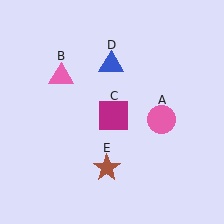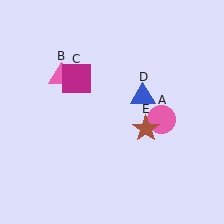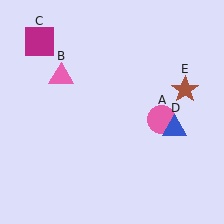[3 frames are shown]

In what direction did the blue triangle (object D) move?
The blue triangle (object D) moved down and to the right.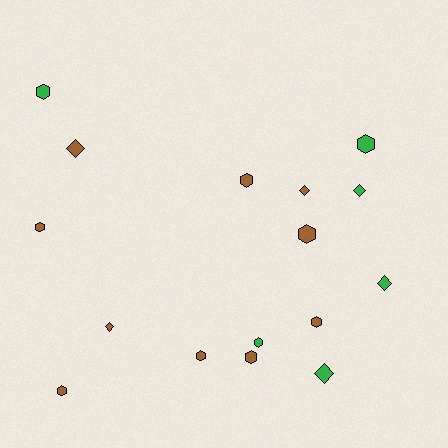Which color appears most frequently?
Brown, with 10 objects.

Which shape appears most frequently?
Hexagon, with 10 objects.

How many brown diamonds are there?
There are 3 brown diamonds.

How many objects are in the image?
There are 16 objects.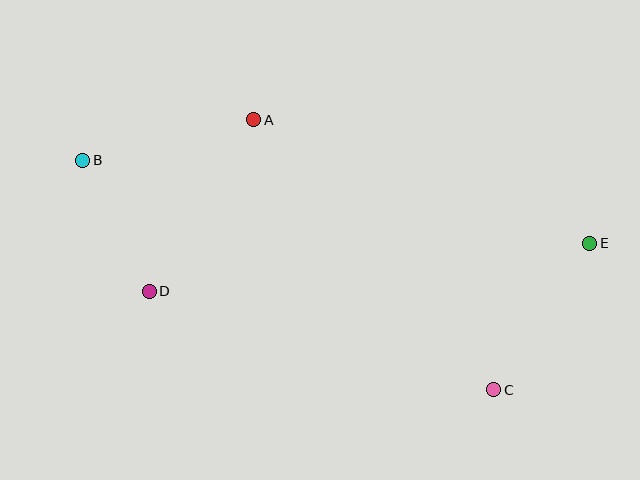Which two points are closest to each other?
Points B and D are closest to each other.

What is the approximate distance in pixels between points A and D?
The distance between A and D is approximately 201 pixels.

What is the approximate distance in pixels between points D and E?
The distance between D and E is approximately 443 pixels.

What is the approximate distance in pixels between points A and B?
The distance between A and B is approximately 176 pixels.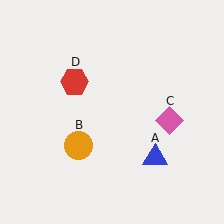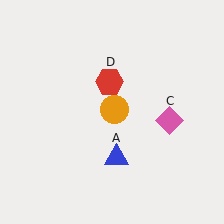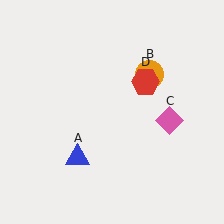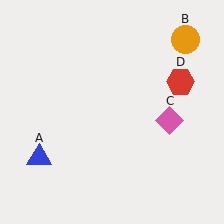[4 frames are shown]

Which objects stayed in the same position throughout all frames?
Pink diamond (object C) remained stationary.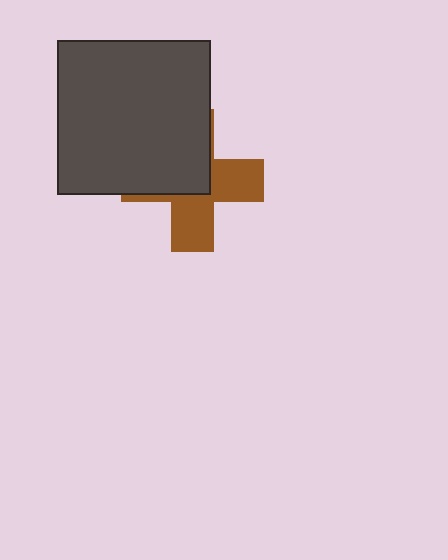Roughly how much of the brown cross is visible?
About half of it is visible (roughly 48%).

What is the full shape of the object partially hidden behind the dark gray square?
The partially hidden object is a brown cross.